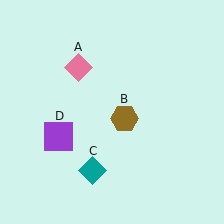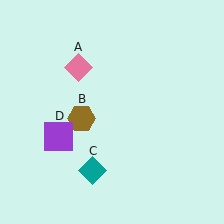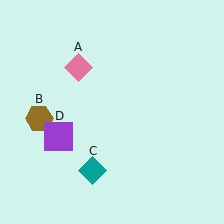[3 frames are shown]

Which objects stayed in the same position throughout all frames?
Pink diamond (object A) and teal diamond (object C) and purple square (object D) remained stationary.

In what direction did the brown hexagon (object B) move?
The brown hexagon (object B) moved left.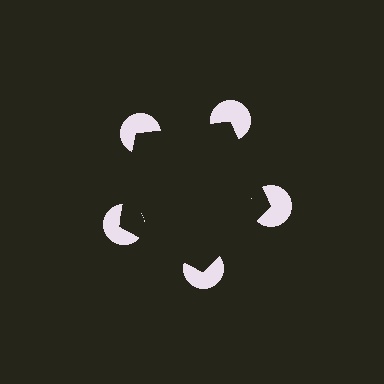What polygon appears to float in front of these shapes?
An illusory pentagon — its edges are inferred from the aligned wedge cuts in the pac-man discs, not physically drawn.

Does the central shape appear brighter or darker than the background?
It typically appears slightly darker than the background, even though no actual brightness change is drawn.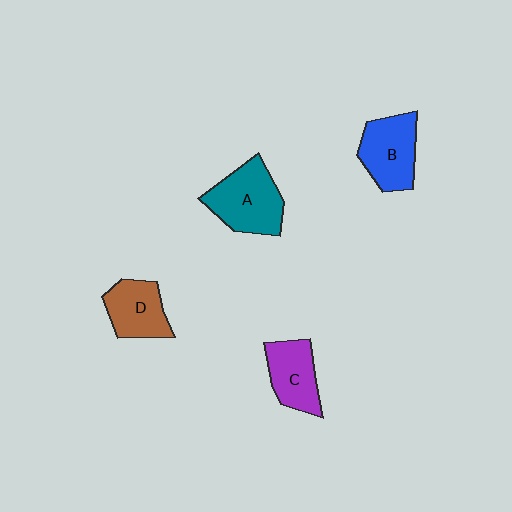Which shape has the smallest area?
Shape D (brown).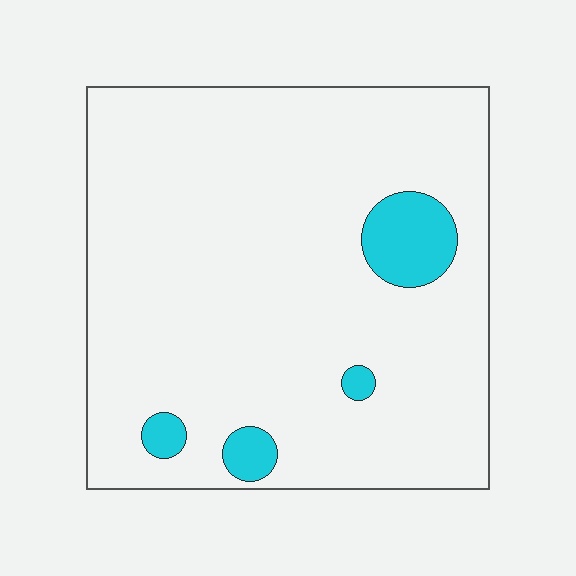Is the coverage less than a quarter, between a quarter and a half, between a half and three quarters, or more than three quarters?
Less than a quarter.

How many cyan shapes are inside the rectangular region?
4.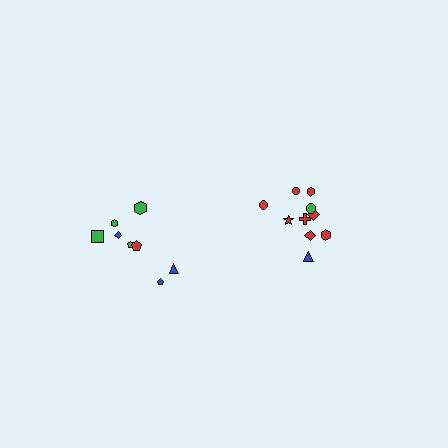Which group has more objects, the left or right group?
The right group.